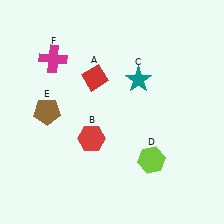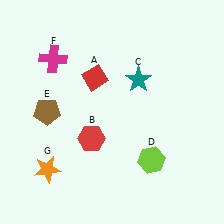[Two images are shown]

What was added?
An orange star (G) was added in Image 2.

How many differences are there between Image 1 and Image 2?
There is 1 difference between the two images.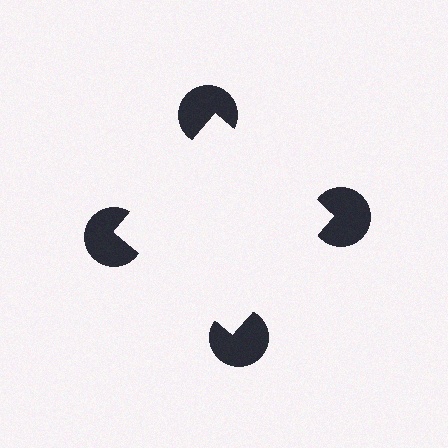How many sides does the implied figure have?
4 sides.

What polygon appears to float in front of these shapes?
An illusory square — its edges are inferred from the aligned wedge cuts in the pac-man discs, not physically drawn.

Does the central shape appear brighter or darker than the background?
It typically appears slightly brighter than the background, even though no actual brightness change is drawn.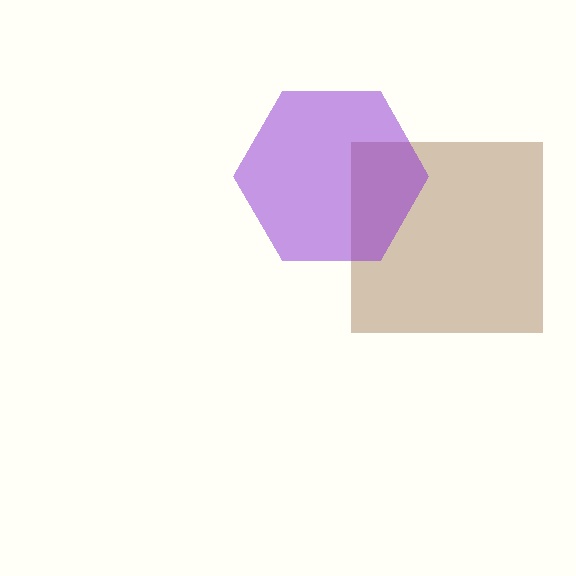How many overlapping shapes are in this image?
There are 2 overlapping shapes in the image.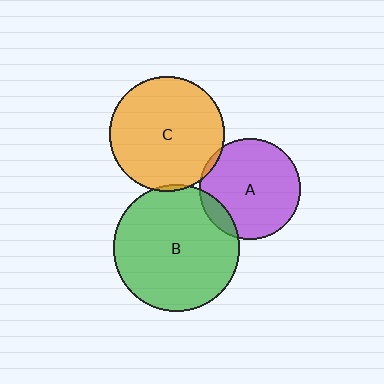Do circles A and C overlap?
Yes.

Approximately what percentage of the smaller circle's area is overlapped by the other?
Approximately 5%.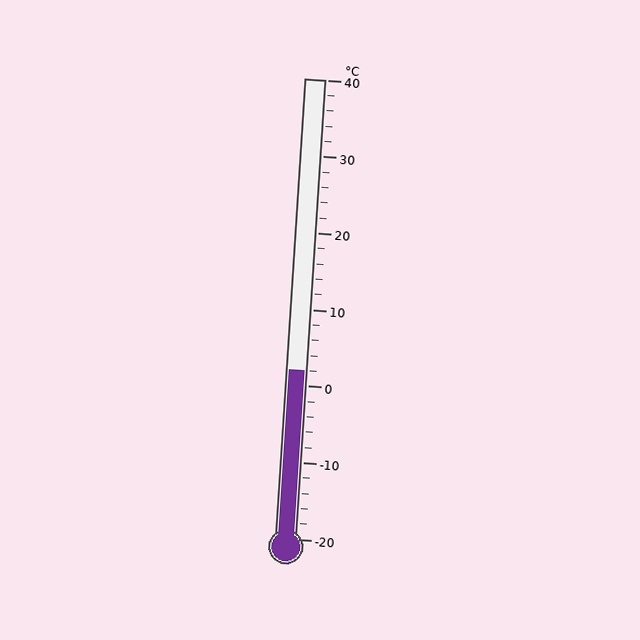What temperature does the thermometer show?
The thermometer shows approximately 2°C.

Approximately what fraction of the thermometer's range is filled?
The thermometer is filled to approximately 35% of its range.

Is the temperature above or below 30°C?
The temperature is below 30°C.